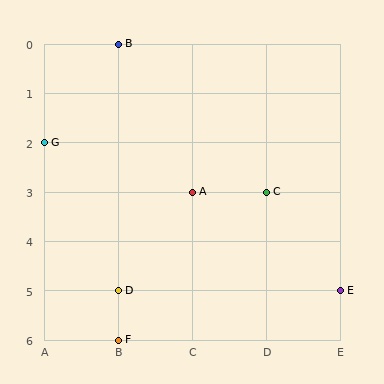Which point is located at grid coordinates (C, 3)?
Point A is at (C, 3).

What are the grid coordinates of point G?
Point G is at grid coordinates (A, 2).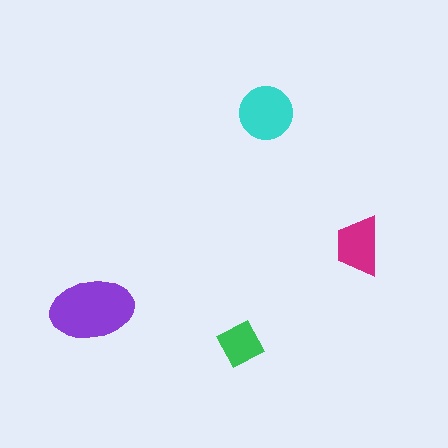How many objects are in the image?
There are 4 objects in the image.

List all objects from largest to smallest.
The purple ellipse, the cyan circle, the magenta trapezoid, the green square.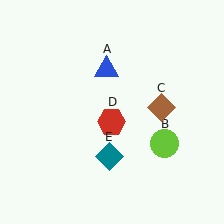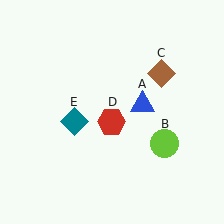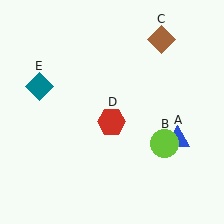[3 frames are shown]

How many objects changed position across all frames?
3 objects changed position: blue triangle (object A), brown diamond (object C), teal diamond (object E).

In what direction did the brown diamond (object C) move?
The brown diamond (object C) moved up.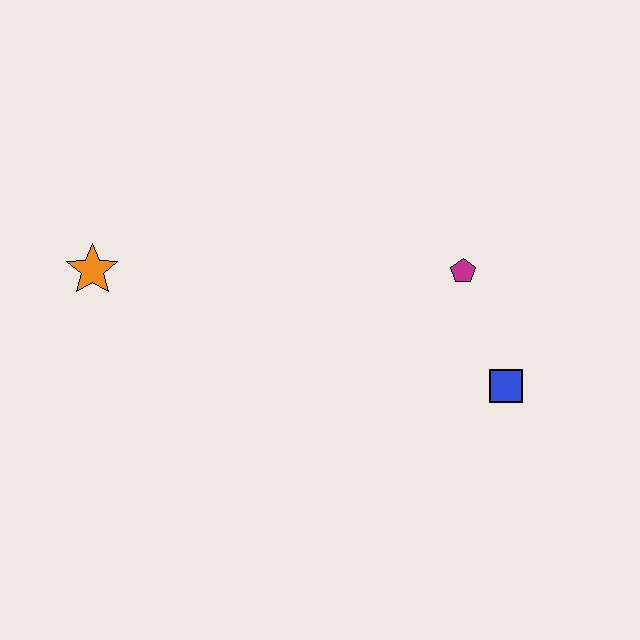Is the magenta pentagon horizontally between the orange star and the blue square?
Yes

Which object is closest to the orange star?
The magenta pentagon is closest to the orange star.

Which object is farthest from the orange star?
The blue square is farthest from the orange star.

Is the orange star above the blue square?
Yes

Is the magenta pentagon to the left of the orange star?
No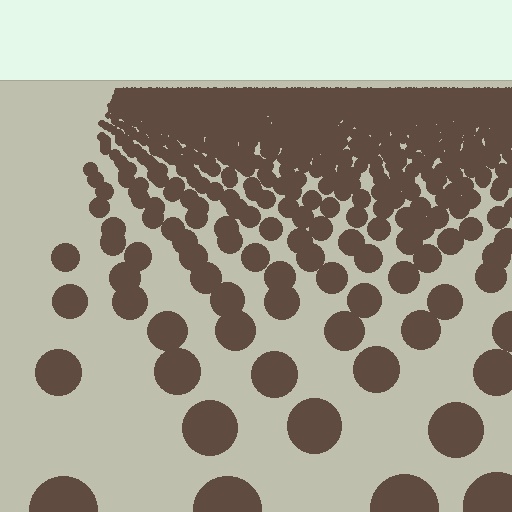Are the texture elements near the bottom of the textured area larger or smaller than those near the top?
Larger. Near the bottom, elements are closer to the viewer and appear at a bigger on-screen size.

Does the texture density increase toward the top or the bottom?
Density increases toward the top.